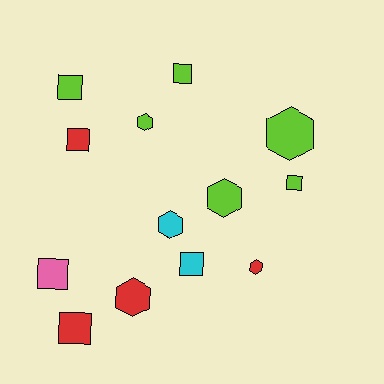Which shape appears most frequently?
Square, with 7 objects.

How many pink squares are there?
There is 1 pink square.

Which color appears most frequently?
Lime, with 6 objects.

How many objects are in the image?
There are 13 objects.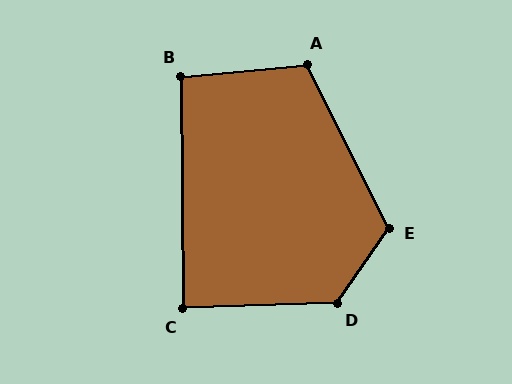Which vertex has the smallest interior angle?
C, at approximately 88 degrees.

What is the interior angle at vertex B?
Approximately 95 degrees (obtuse).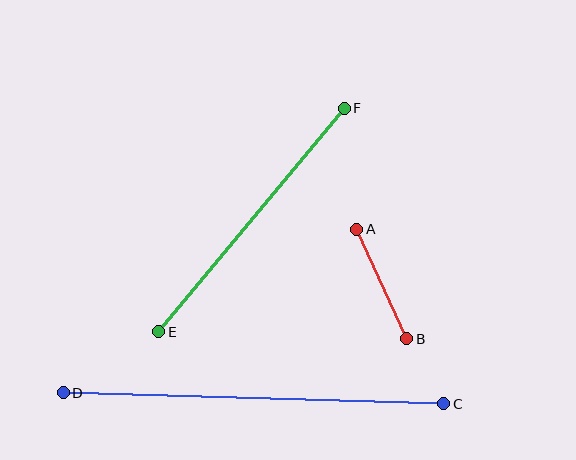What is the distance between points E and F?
The distance is approximately 291 pixels.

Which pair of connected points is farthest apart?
Points C and D are farthest apart.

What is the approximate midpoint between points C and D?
The midpoint is at approximately (253, 398) pixels.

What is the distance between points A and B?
The distance is approximately 121 pixels.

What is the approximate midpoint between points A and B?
The midpoint is at approximately (382, 284) pixels.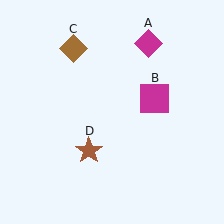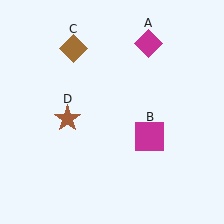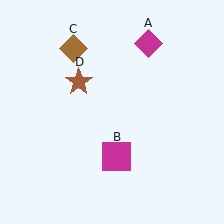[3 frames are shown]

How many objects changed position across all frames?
2 objects changed position: magenta square (object B), brown star (object D).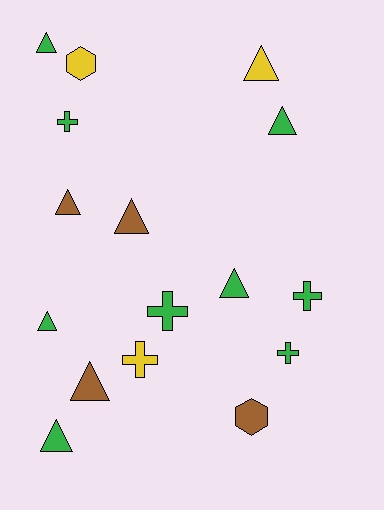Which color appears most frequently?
Green, with 9 objects.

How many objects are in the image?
There are 16 objects.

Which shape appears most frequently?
Triangle, with 9 objects.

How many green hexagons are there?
There are no green hexagons.